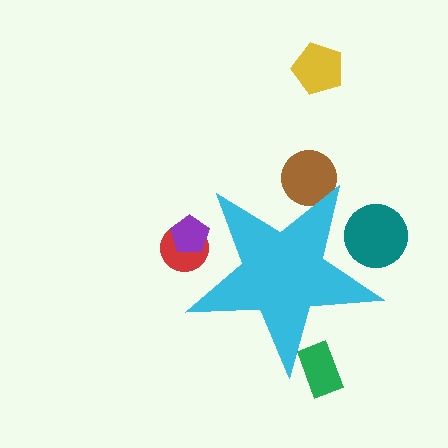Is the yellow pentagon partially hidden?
No, the yellow pentagon is fully visible.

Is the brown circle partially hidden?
Yes, the brown circle is partially hidden behind the cyan star.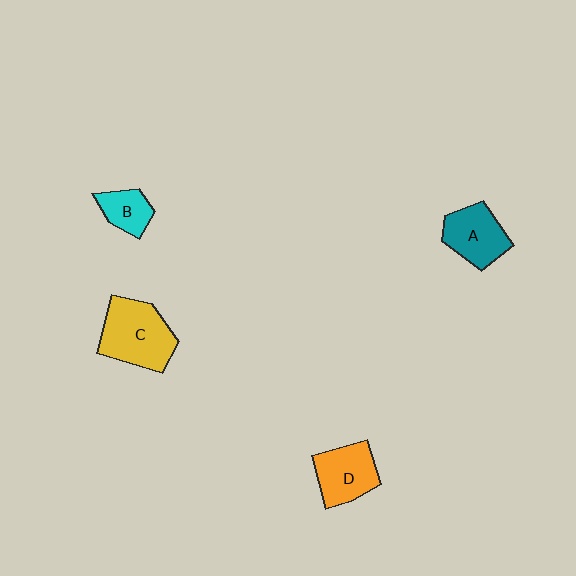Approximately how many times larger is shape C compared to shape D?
Approximately 1.3 times.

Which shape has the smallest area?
Shape B (cyan).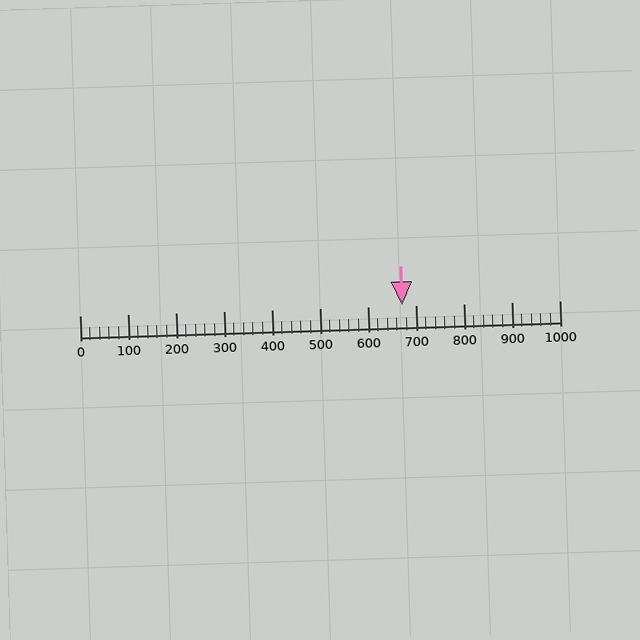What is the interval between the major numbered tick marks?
The major tick marks are spaced 100 units apart.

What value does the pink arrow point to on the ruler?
The pink arrow points to approximately 672.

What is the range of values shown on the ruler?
The ruler shows values from 0 to 1000.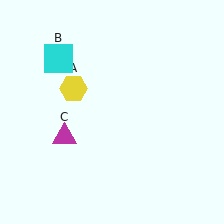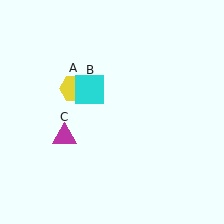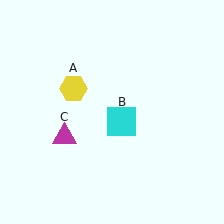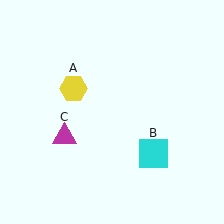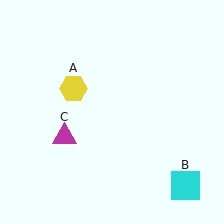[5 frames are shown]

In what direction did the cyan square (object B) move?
The cyan square (object B) moved down and to the right.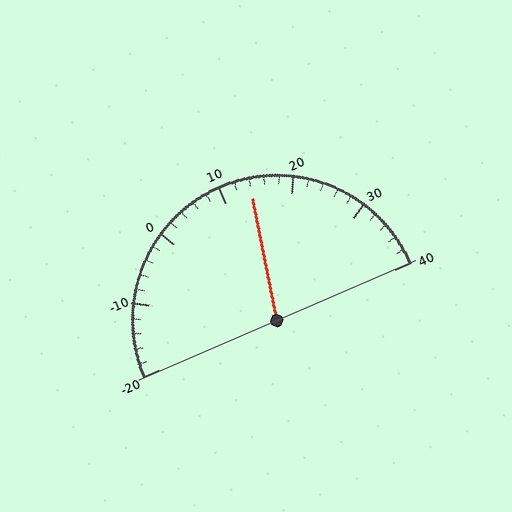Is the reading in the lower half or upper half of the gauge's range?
The reading is in the upper half of the range (-20 to 40).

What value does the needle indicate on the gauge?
The needle indicates approximately 14.